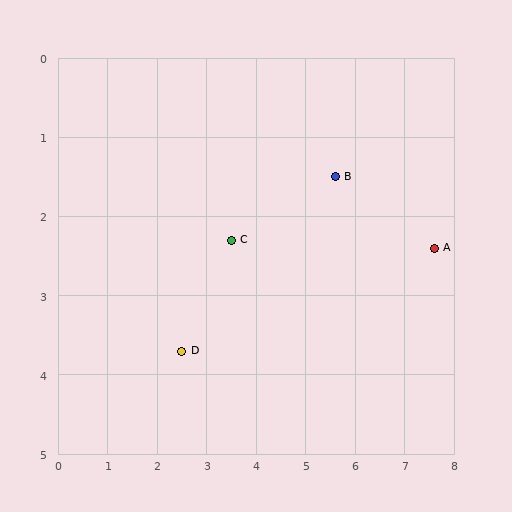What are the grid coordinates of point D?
Point D is at approximately (2.5, 3.7).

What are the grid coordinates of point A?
Point A is at approximately (7.6, 2.4).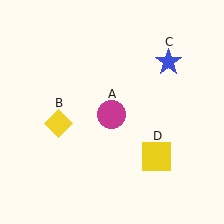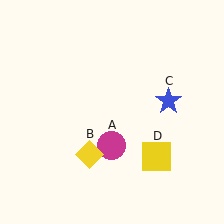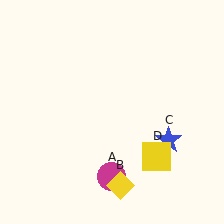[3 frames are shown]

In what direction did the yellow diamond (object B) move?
The yellow diamond (object B) moved down and to the right.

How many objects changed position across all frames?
3 objects changed position: magenta circle (object A), yellow diamond (object B), blue star (object C).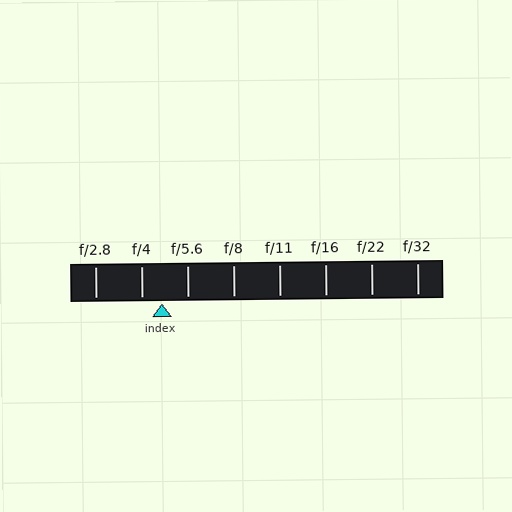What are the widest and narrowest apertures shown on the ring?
The widest aperture shown is f/2.8 and the narrowest is f/32.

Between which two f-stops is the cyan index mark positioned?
The index mark is between f/4 and f/5.6.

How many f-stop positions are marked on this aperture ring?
There are 8 f-stop positions marked.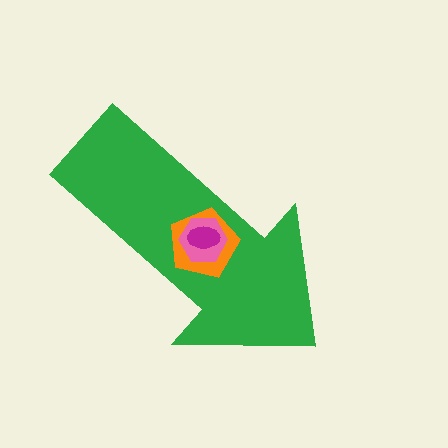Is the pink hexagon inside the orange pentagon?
Yes.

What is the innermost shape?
The magenta ellipse.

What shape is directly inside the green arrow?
The orange pentagon.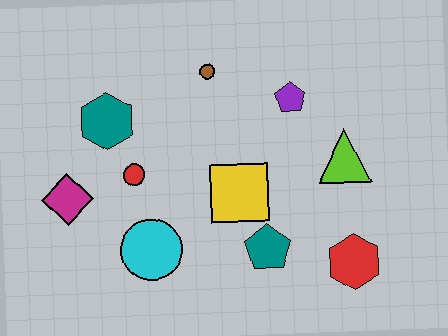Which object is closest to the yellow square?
The teal pentagon is closest to the yellow square.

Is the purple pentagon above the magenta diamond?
Yes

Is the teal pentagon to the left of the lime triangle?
Yes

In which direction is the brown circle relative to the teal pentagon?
The brown circle is above the teal pentagon.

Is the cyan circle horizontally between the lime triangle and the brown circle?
No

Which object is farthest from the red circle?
The red hexagon is farthest from the red circle.